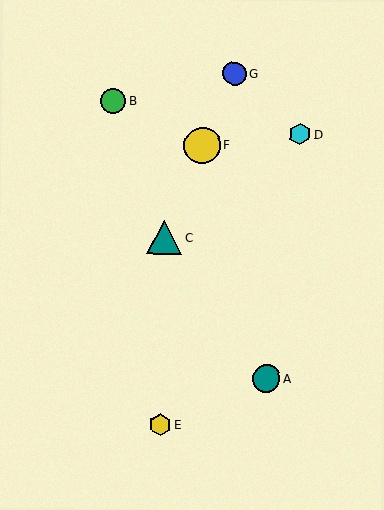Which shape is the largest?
The yellow circle (labeled F) is the largest.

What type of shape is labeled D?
Shape D is a cyan hexagon.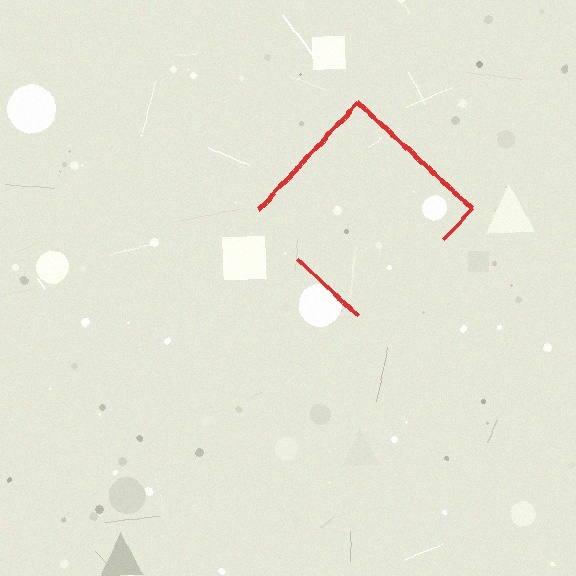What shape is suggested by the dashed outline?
The dashed outline suggests a diamond.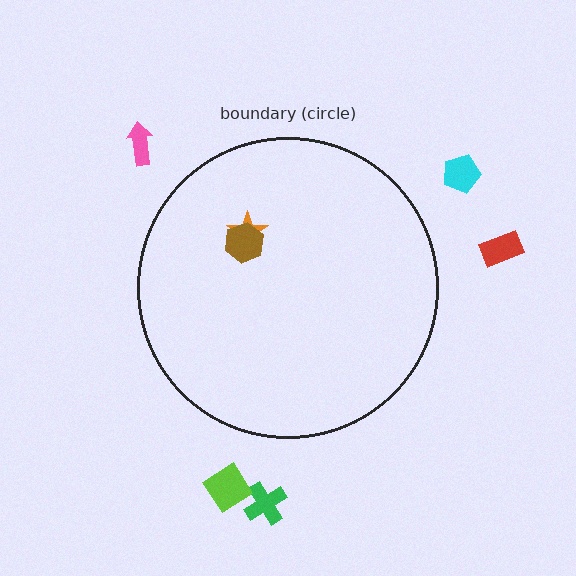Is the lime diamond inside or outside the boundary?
Outside.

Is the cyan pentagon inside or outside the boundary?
Outside.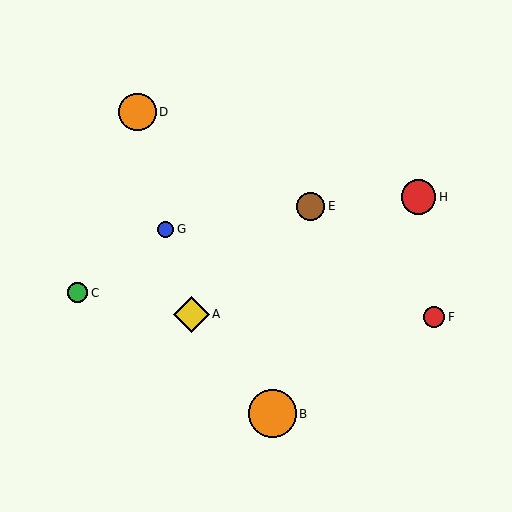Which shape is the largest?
The orange circle (labeled B) is the largest.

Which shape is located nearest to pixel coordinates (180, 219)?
The blue circle (labeled G) at (166, 229) is nearest to that location.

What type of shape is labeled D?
Shape D is an orange circle.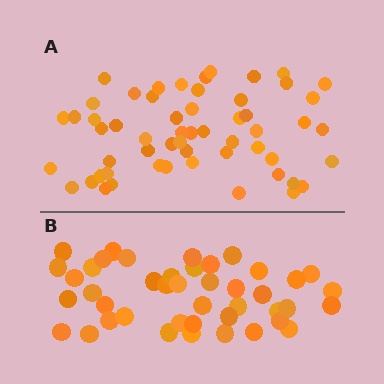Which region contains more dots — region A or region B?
Region A (the top region) has more dots.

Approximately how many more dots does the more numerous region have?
Region A has approximately 15 more dots than region B.